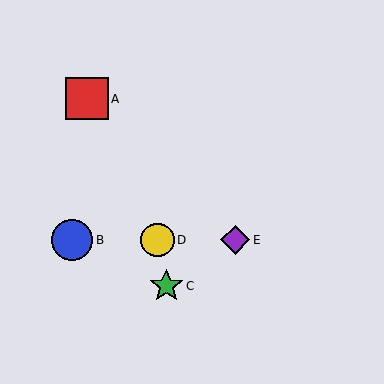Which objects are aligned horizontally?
Objects B, D, E are aligned horizontally.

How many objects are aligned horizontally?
3 objects (B, D, E) are aligned horizontally.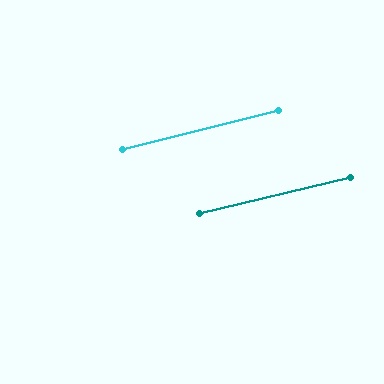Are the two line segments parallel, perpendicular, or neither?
Parallel — their directions differ by only 0.6°.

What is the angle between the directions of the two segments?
Approximately 1 degree.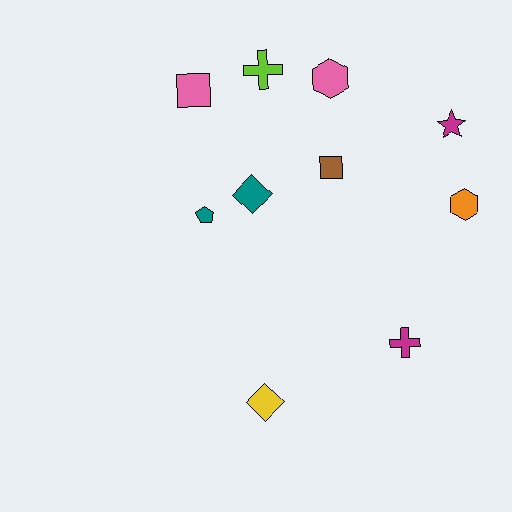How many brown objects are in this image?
There is 1 brown object.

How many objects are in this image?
There are 10 objects.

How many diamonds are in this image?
There are 2 diamonds.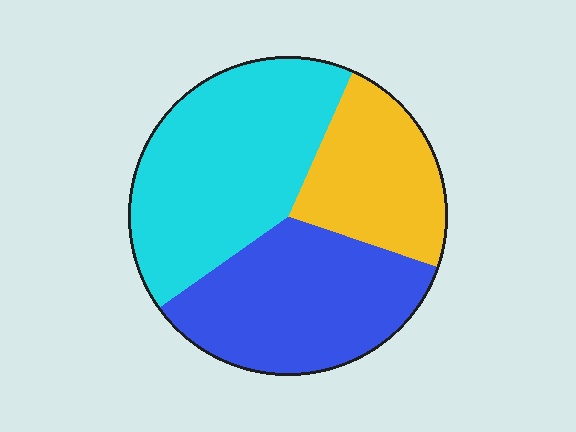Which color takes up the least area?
Yellow, at roughly 25%.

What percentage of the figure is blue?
Blue takes up between a third and a half of the figure.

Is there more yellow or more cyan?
Cyan.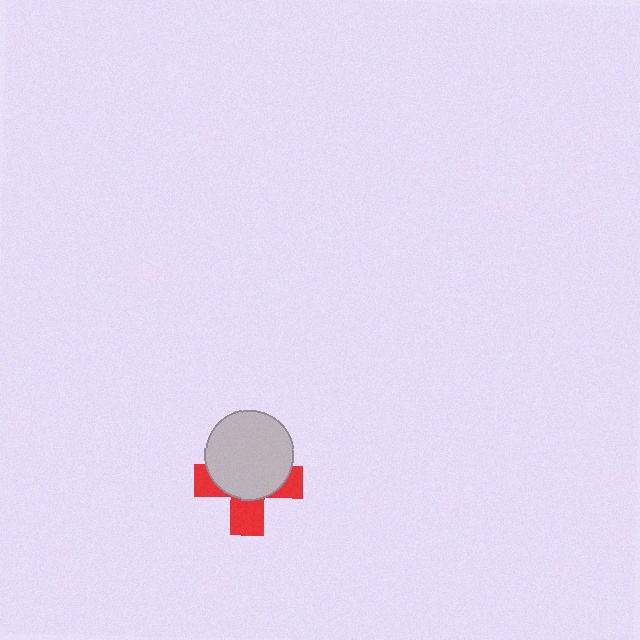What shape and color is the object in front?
The object in front is a light gray circle.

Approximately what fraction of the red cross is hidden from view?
Roughly 59% of the red cross is hidden behind the light gray circle.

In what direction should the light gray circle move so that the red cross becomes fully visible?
The light gray circle should move up. That is the shortest direction to clear the overlap and leave the red cross fully visible.